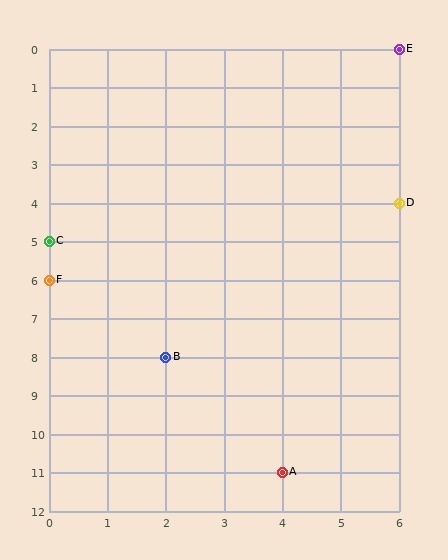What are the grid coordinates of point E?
Point E is at grid coordinates (6, 0).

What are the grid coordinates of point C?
Point C is at grid coordinates (0, 5).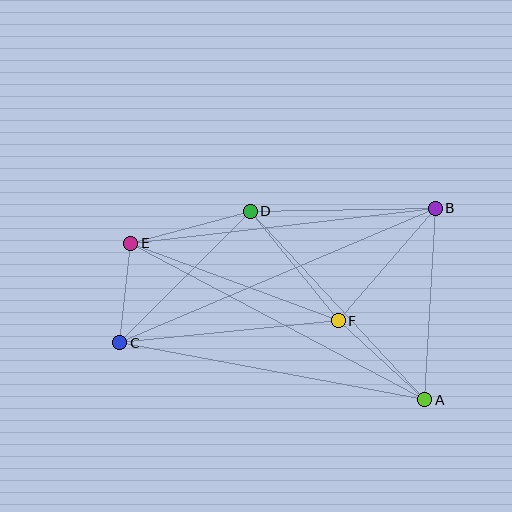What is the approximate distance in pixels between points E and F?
The distance between E and F is approximately 222 pixels.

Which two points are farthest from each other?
Points B and C are farthest from each other.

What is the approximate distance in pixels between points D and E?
The distance between D and E is approximately 123 pixels.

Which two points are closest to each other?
Points C and E are closest to each other.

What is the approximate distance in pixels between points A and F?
The distance between A and F is approximately 117 pixels.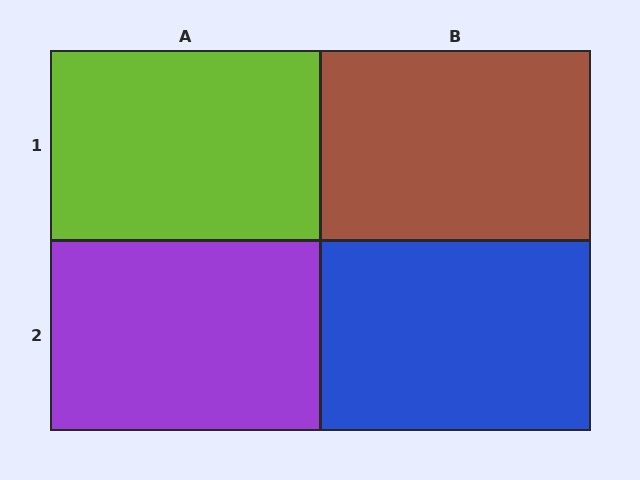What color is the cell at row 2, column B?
Blue.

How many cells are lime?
1 cell is lime.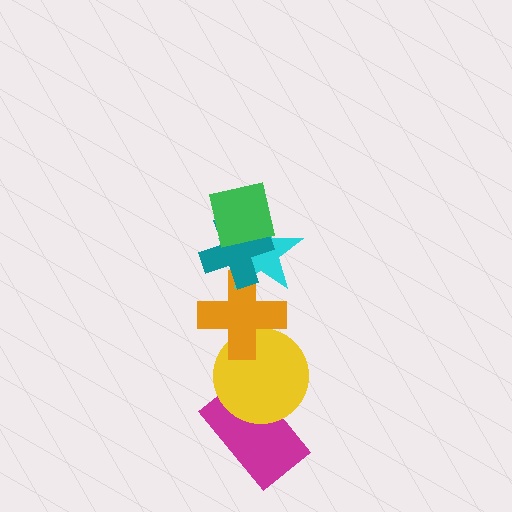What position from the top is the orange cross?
The orange cross is 4th from the top.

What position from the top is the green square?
The green square is 1st from the top.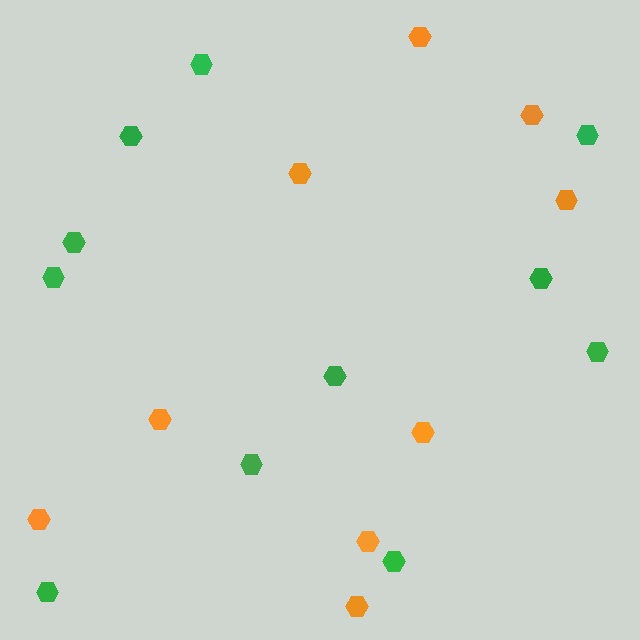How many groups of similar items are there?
There are 2 groups: one group of green hexagons (11) and one group of orange hexagons (9).